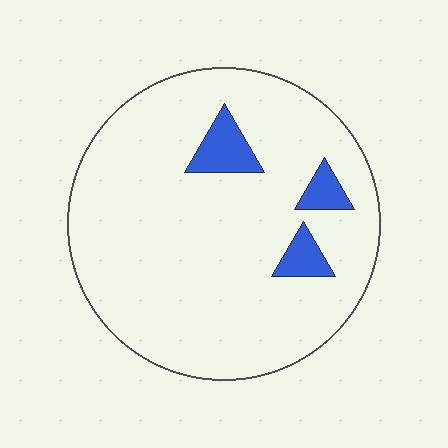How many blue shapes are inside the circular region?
3.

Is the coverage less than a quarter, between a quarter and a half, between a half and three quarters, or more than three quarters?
Less than a quarter.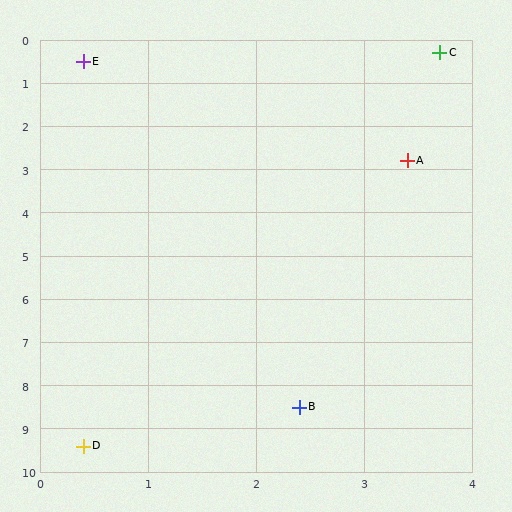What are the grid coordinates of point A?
Point A is at approximately (3.4, 2.8).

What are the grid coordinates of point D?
Point D is at approximately (0.4, 9.4).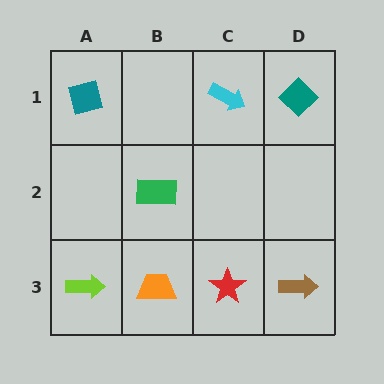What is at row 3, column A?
A lime arrow.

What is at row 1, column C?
A cyan arrow.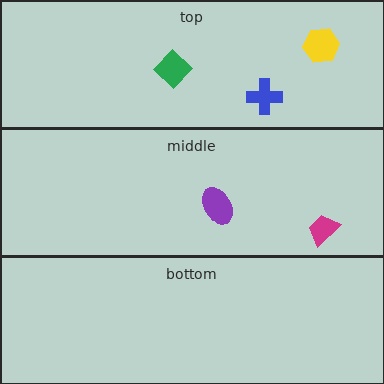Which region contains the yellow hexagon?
The top region.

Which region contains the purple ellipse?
The middle region.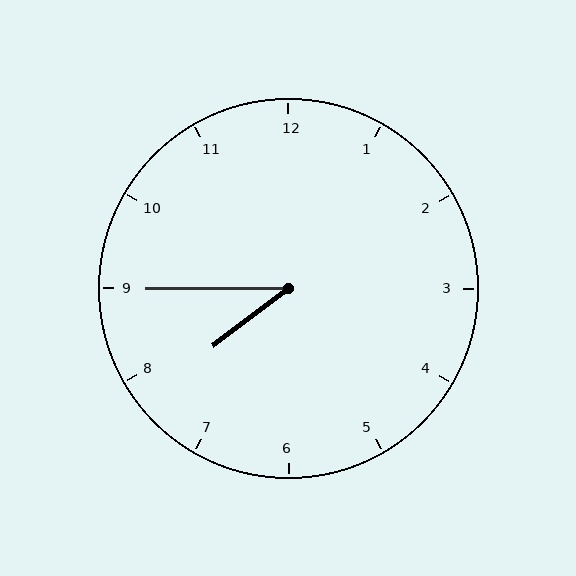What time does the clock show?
7:45.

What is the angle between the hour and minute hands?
Approximately 38 degrees.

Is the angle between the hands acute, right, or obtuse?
It is acute.